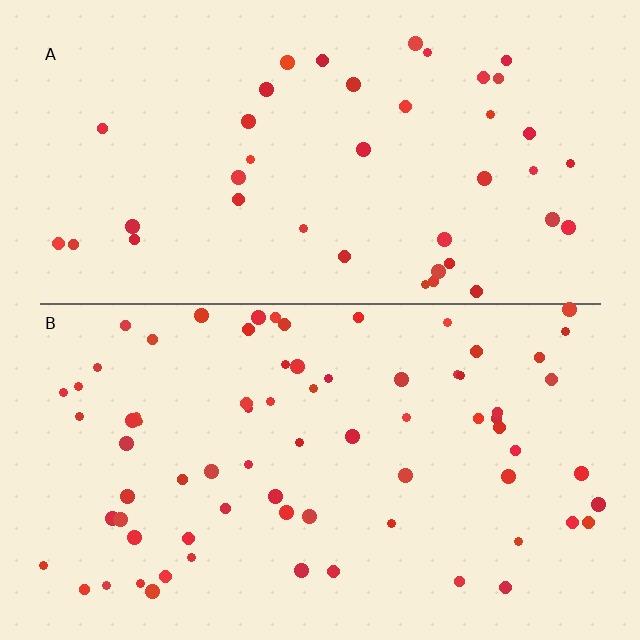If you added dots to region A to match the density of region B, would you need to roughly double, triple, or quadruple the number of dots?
Approximately double.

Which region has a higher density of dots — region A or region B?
B (the bottom).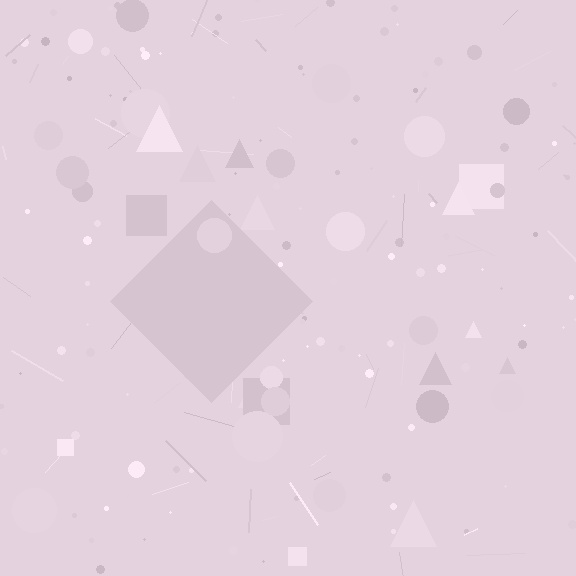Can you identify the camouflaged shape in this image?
The camouflaged shape is a diamond.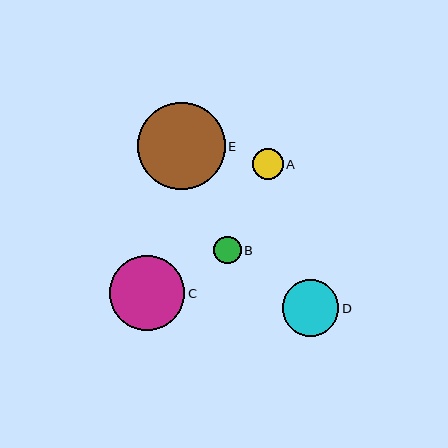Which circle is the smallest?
Circle B is the smallest with a size of approximately 27 pixels.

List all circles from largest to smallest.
From largest to smallest: E, C, D, A, B.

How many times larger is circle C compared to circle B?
Circle C is approximately 2.7 times the size of circle B.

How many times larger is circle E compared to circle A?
Circle E is approximately 2.9 times the size of circle A.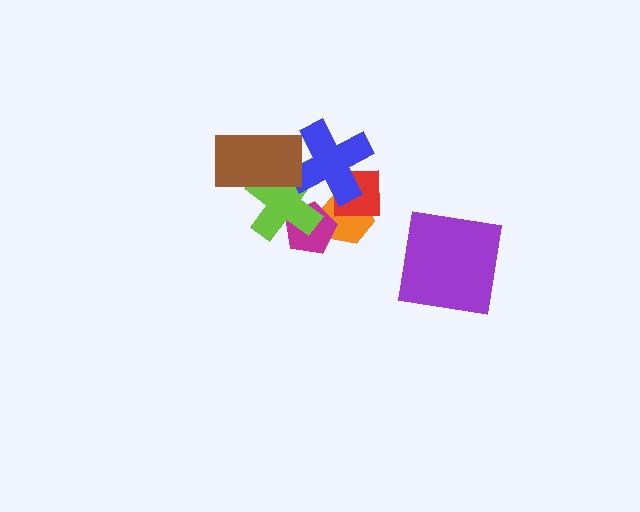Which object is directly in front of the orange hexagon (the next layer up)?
The red square is directly in front of the orange hexagon.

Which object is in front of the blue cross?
The brown rectangle is in front of the blue cross.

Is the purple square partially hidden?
No, no other shape covers it.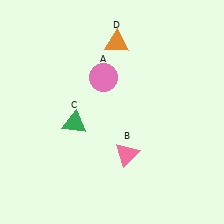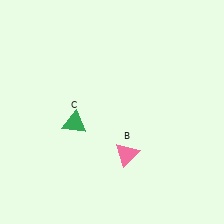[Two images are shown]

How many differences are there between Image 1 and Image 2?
There are 2 differences between the two images.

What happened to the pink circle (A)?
The pink circle (A) was removed in Image 2. It was in the top-left area of Image 1.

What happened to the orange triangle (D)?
The orange triangle (D) was removed in Image 2. It was in the top-right area of Image 1.